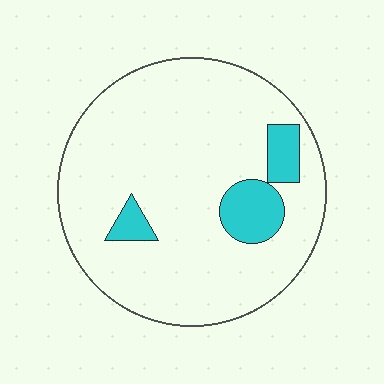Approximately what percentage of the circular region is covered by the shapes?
Approximately 10%.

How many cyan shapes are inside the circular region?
3.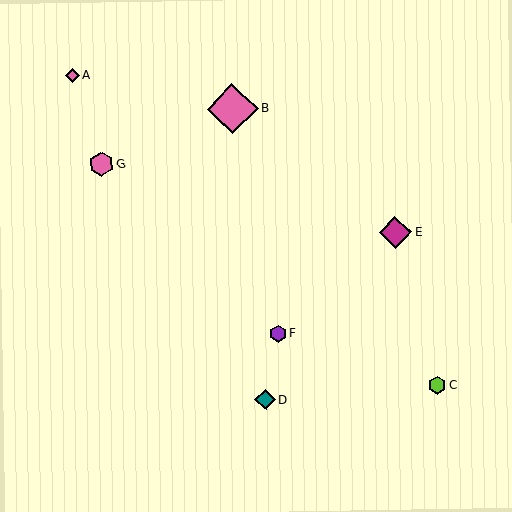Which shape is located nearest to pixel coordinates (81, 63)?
The pink diamond (labeled A) at (73, 75) is nearest to that location.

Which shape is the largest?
The pink diamond (labeled B) is the largest.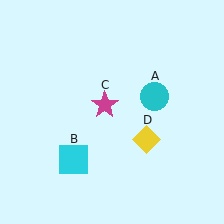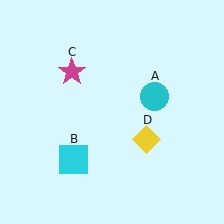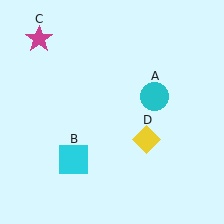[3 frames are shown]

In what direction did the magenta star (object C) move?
The magenta star (object C) moved up and to the left.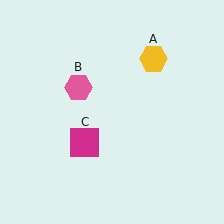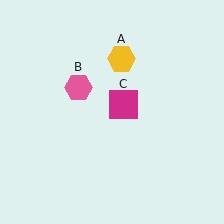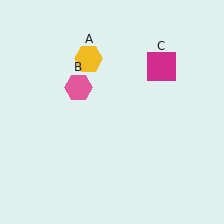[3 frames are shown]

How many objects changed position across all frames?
2 objects changed position: yellow hexagon (object A), magenta square (object C).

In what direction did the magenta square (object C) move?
The magenta square (object C) moved up and to the right.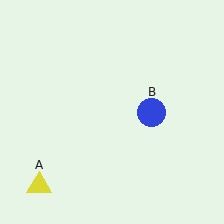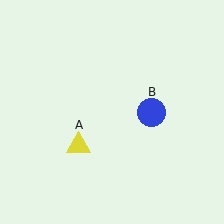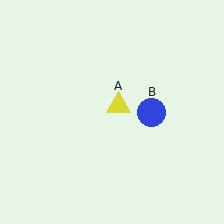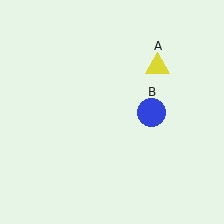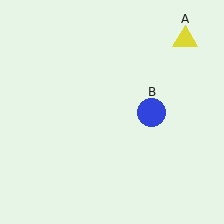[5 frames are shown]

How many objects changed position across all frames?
1 object changed position: yellow triangle (object A).